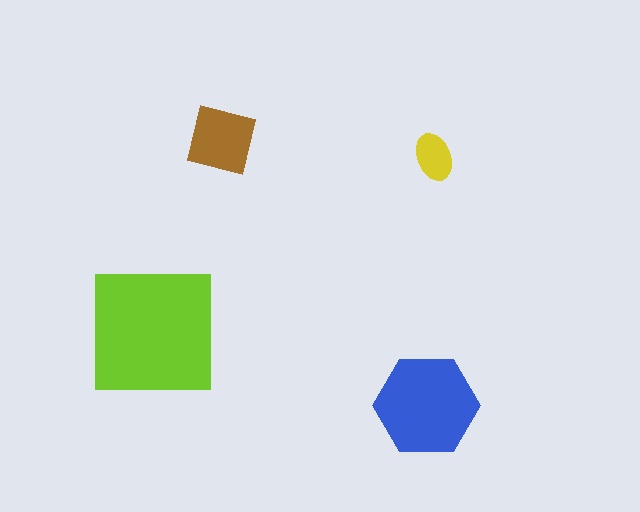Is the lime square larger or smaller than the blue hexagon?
Larger.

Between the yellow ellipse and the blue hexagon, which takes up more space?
The blue hexagon.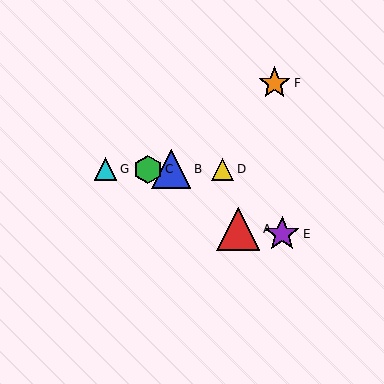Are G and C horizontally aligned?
Yes, both are at y≈169.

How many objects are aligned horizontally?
4 objects (B, C, D, G) are aligned horizontally.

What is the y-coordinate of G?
Object G is at y≈169.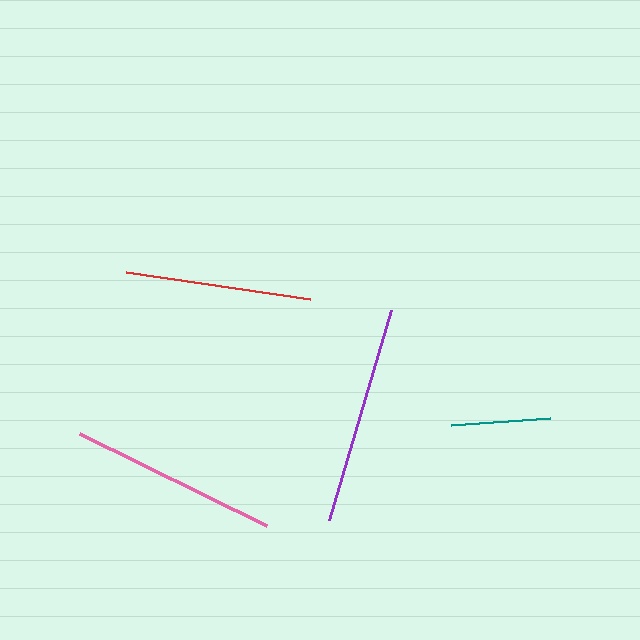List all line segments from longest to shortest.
From longest to shortest: purple, pink, red, teal.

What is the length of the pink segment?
The pink segment is approximately 208 pixels long.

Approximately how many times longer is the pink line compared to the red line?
The pink line is approximately 1.1 times the length of the red line.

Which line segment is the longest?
The purple line is the longest at approximately 219 pixels.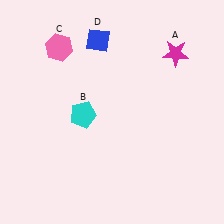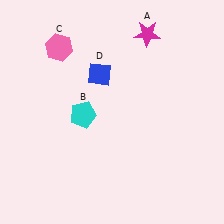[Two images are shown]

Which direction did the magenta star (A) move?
The magenta star (A) moved left.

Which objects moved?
The objects that moved are: the magenta star (A), the blue diamond (D).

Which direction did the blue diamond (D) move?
The blue diamond (D) moved down.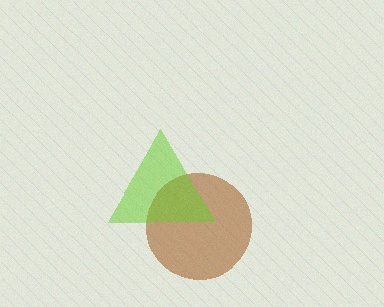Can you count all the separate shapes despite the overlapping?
Yes, there are 2 separate shapes.